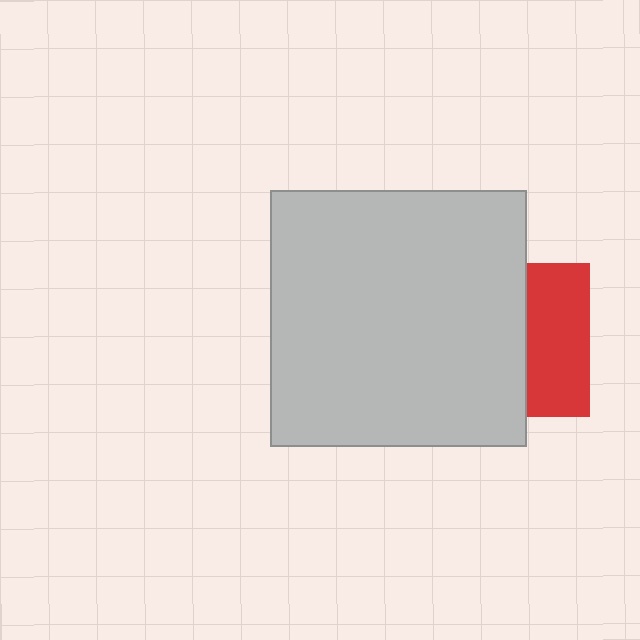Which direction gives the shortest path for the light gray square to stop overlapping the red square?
Moving left gives the shortest separation.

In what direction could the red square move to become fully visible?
The red square could move right. That would shift it out from behind the light gray square entirely.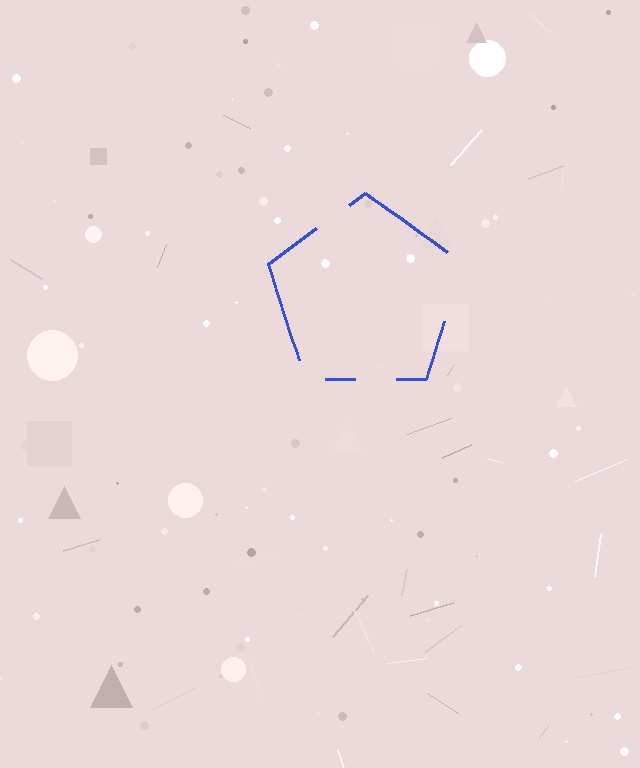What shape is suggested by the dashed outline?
The dashed outline suggests a pentagon.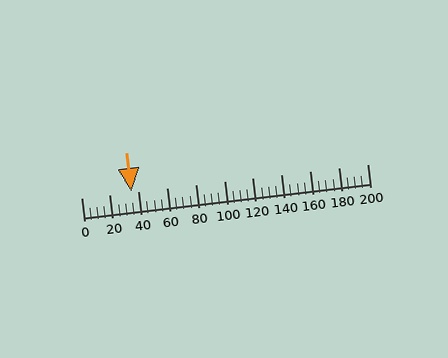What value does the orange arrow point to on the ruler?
The orange arrow points to approximately 35.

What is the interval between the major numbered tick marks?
The major tick marks are spaced 20 units apart.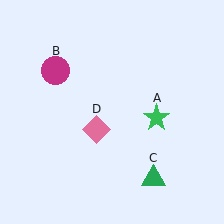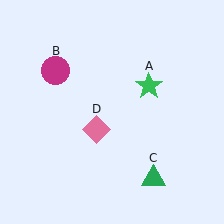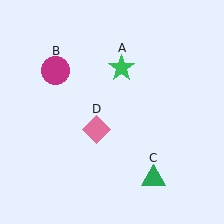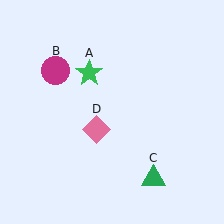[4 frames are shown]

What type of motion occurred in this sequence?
The green star (object A) rotated counterclockwise around the center of the scene.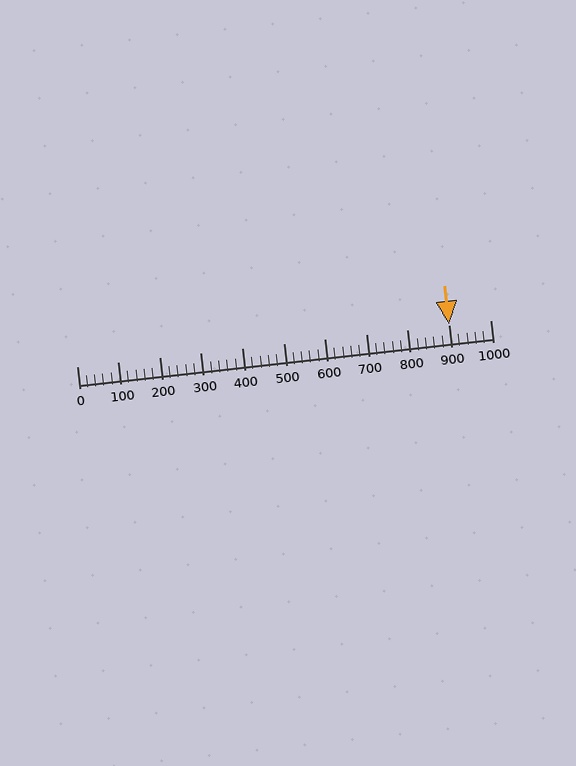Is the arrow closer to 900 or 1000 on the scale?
The arrow is closer to 900.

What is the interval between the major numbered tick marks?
The major tick marks are spaced 100 units apart.